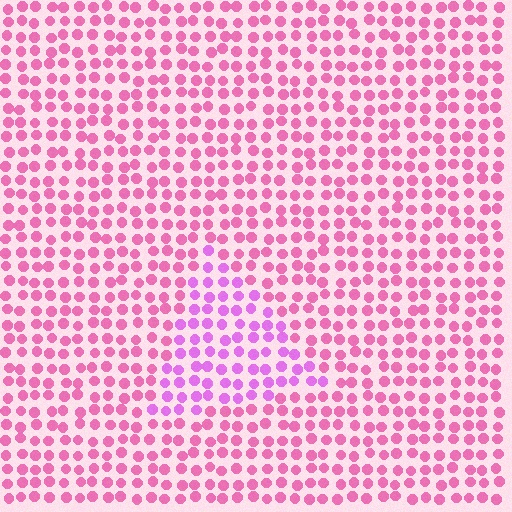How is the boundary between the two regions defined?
The boundary is defined purely by a slight shift in hue (about 31 degrees). Spacing, size, and orientation are identical on both sides.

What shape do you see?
I see a triangle.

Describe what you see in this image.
The image is filled with small pink elements in a uniform arrangement. A triangle-shaped region is visible where the elements are tinted to a slightly different hue, forming a subtle color boundary.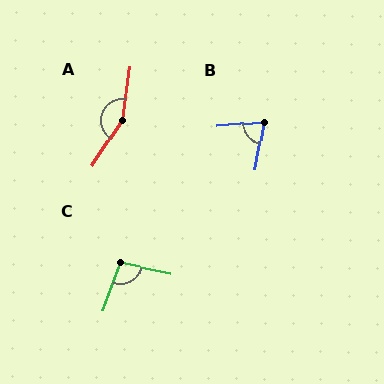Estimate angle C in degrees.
Approximately 98 degrees.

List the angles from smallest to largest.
B (75°), C (98°), A (154°).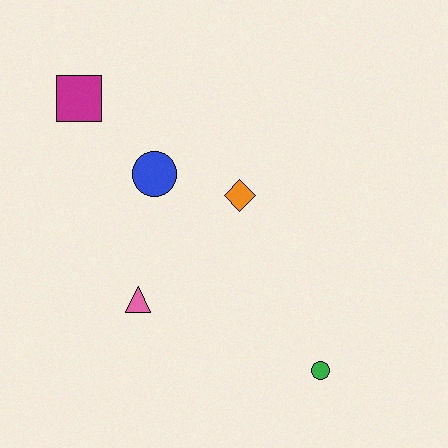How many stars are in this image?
There are no stars.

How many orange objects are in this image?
There is 1 orange object.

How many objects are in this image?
There are 5 objects.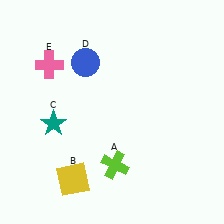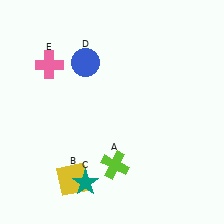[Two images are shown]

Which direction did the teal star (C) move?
The teal star (C) moved down.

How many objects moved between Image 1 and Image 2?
1 object moved between the two images.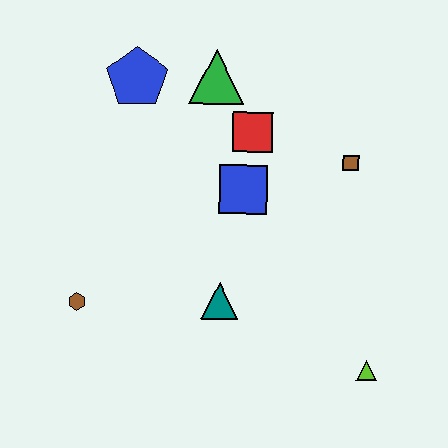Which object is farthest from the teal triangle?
The blue pentagon is farthest from the teal triangle.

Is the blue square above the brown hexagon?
Yes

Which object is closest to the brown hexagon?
The teal triangle is closest to the brown hexagon.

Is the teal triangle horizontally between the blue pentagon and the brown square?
Yes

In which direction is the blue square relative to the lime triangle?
The blue square is above the lime triangle.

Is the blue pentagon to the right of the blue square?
No